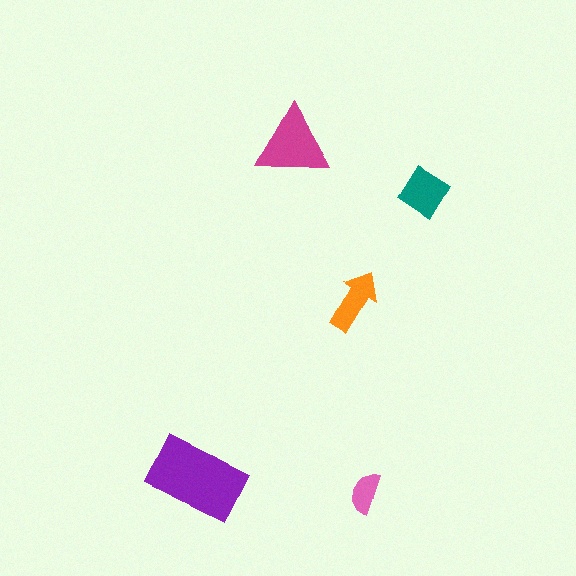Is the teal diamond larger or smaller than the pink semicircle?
Larger.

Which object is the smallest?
The pink semicircle.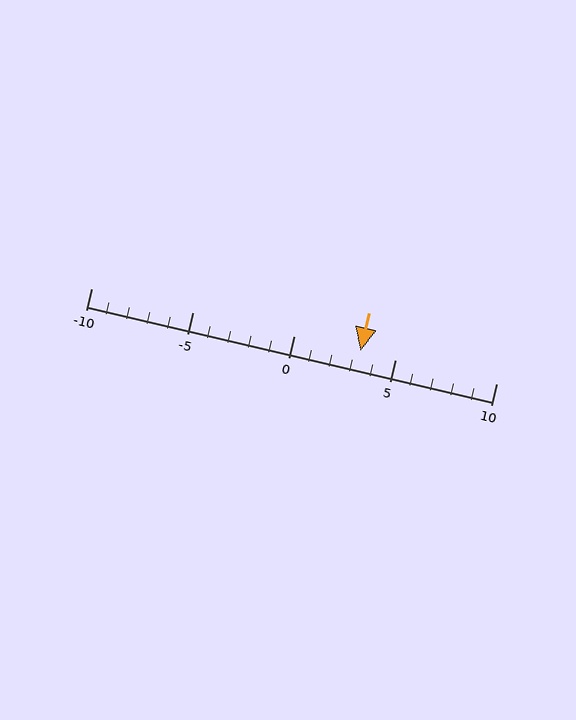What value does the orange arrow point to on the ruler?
The orange arrow points to approximately 3.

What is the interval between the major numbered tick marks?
The major tick marks are spaced 5 units apart.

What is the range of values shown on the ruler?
The ruler shows values from -10 to 10.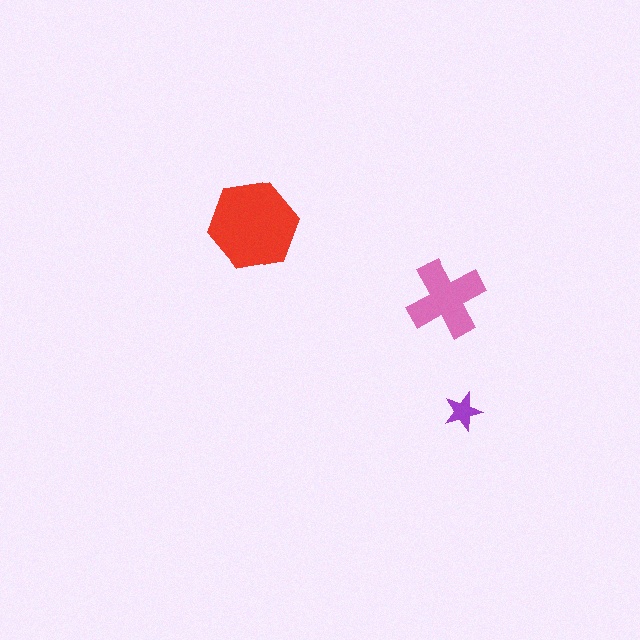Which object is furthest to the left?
The red hexagon is leftmost.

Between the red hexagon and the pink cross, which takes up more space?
The red hexagon.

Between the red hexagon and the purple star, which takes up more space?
The red hexagon.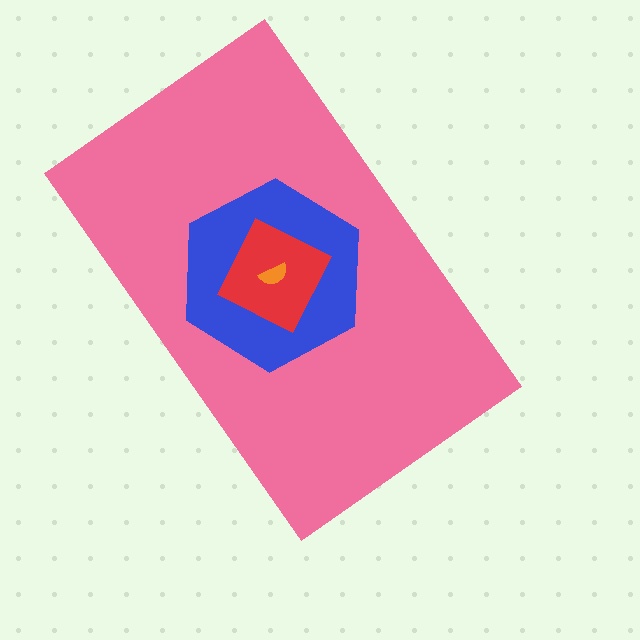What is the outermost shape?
The pink rectangle.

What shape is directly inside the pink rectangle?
The blue hexagon.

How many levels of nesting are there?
4.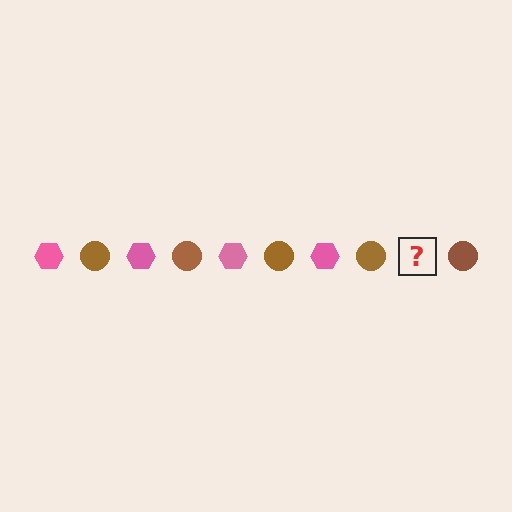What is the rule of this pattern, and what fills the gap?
The rule is that the pattern alternates between pink hexagon and brown circle. The gap should be filled with a pink hexagon.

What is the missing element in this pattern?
The missing element is a pink hexagon.